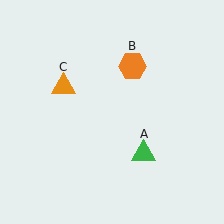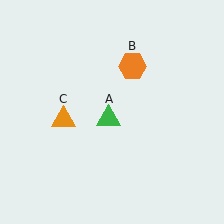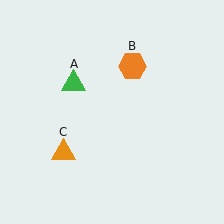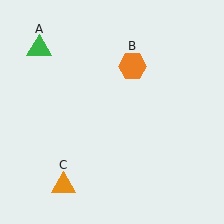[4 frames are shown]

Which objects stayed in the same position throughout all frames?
Orange hexagon (object B) remained stationary.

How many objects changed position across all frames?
2 objects changed position: green triangle (object A), orange triangle (object C).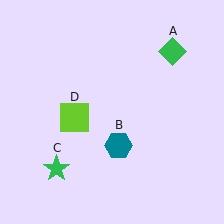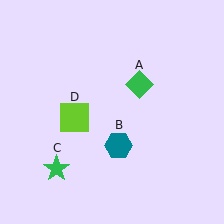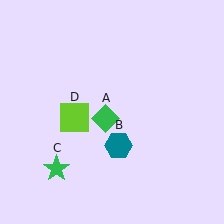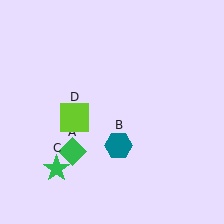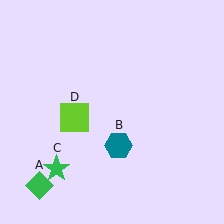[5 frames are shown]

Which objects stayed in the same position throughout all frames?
Teal hexagon (object B) and green star (object C) and lime square (object D) remained stationary.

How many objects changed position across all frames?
1 object changed position: green diamond (object A).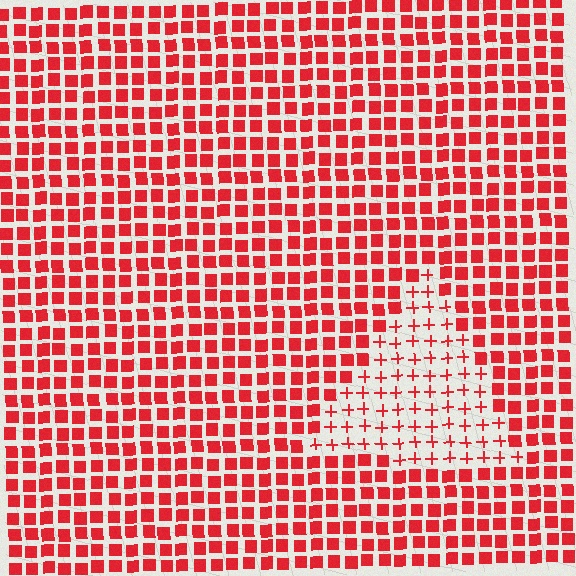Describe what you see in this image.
The image is filled with small red elements arranged in a uniform grid. A triangle-shaped region contains plus signs, while the surrounding area contains squares. The boundary is defined purely by the change in element shape.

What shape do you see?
I see a triangle.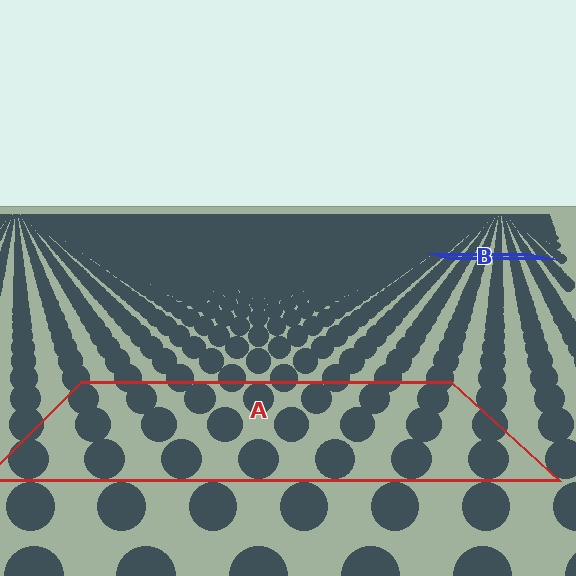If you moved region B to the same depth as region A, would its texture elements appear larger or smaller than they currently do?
They would appear larger. At a closer depth, the same texture elements are projected at a bigger on-screen size.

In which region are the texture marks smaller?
The texture marks are smaller in region B, because it is farther away.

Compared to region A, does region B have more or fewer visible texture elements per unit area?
Region B has more texture elements per unit area — they are packed more densely because it is farther away.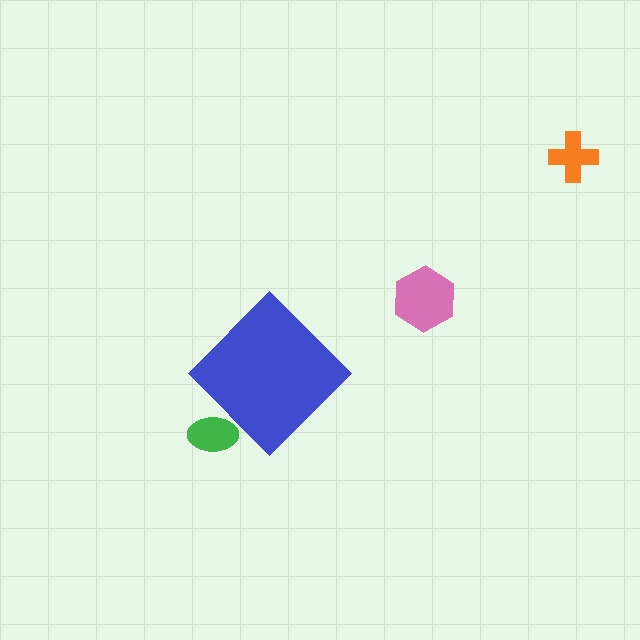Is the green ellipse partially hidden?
Yes, the green ellipse is partially hidden behind the blue diamond.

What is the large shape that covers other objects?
A blue diamond.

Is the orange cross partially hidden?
No, the orange cross is fully visible.